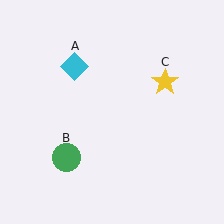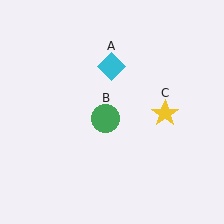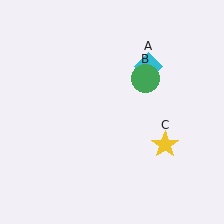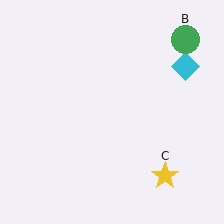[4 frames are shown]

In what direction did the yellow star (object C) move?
The yellow star (object C) moved down.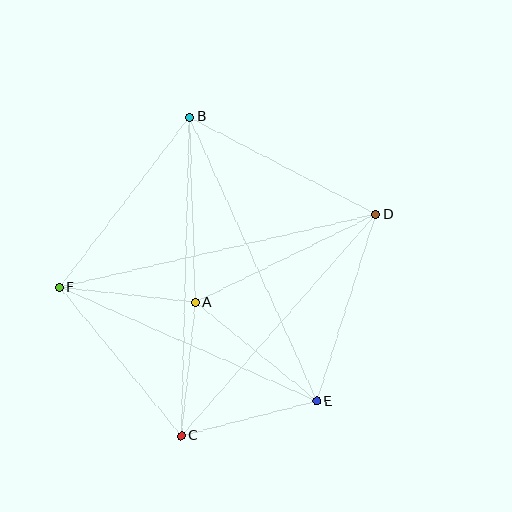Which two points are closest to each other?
Points A and C are closest to each other.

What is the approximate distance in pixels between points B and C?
The distance between B and C is approximately 319 pixels.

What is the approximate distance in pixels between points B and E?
The distance between B and E is approximately 311 pixels.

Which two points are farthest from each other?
Points D and F are farthest from each other.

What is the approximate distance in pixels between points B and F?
The distance between B and F is approximately 214 pixels.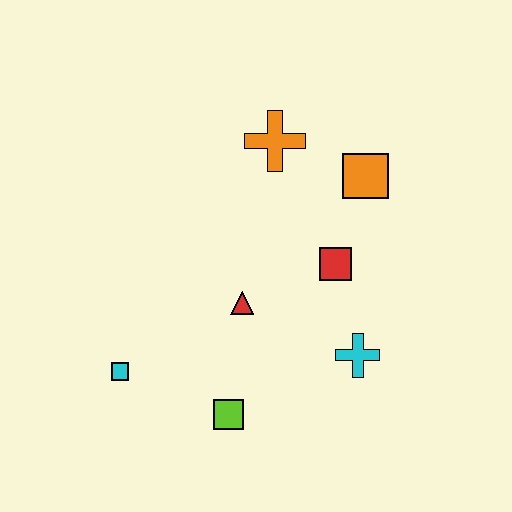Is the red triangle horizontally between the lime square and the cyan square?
No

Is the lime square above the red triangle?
No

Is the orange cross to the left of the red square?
Yes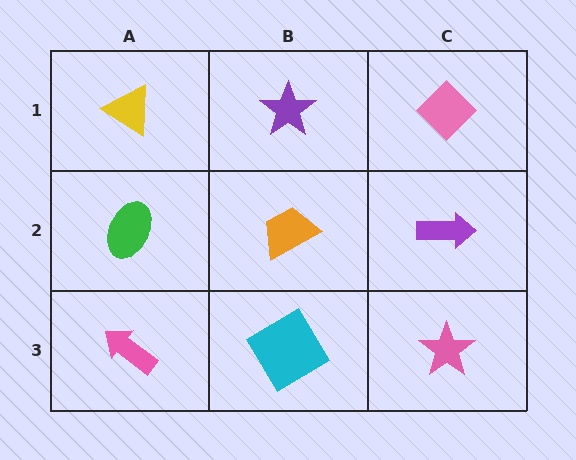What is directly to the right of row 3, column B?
A pink star.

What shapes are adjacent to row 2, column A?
A yellow triangle (row 1, column A), a pink arrow (row 3, column A), an orange trapezoid (row 2, column B).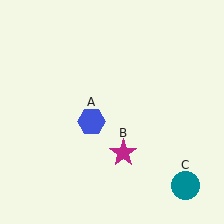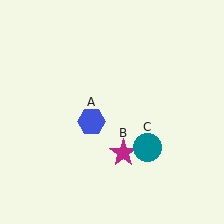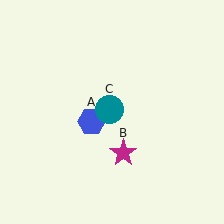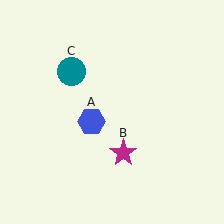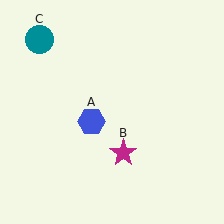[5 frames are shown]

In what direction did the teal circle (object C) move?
The teal circle (object C) moved up and to the left.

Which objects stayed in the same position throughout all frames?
Blue hexagon (object A) and magenta star (object B) remained stationary.